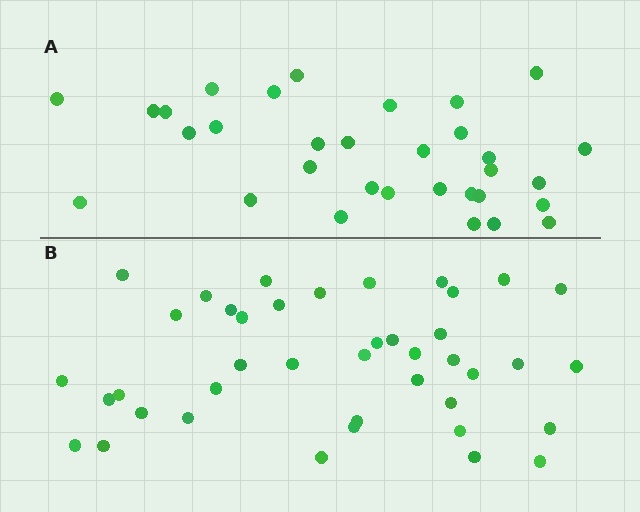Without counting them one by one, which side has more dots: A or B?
Region B (the bottom region) has more dots.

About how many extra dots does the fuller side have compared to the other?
Region B has roughly 8 or so more dots than region A.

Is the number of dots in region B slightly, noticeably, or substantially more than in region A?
Region B has noticeably more, but not dramatically so. The ratio is roughly 1.3 to 1.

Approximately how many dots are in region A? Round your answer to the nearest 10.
About 30 dots. (The exact count is 32, which rounds to 30.)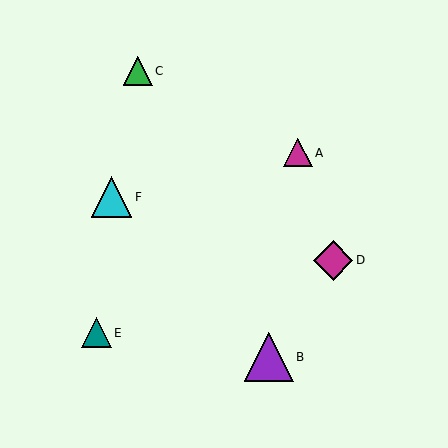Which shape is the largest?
The purple triangle (labeled B) is the largest.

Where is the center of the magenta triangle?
The center of the magenta triangle is at (298, 153).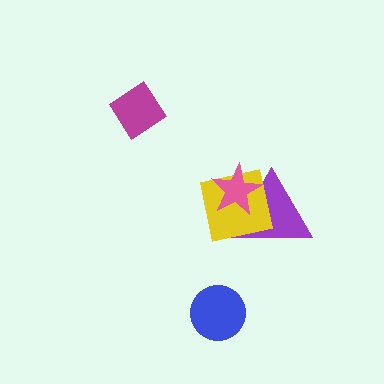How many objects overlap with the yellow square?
2 objects overlap with the yellow square.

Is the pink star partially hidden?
No, no other shape covers it.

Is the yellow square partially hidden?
Yes, it is partially covered by another shape.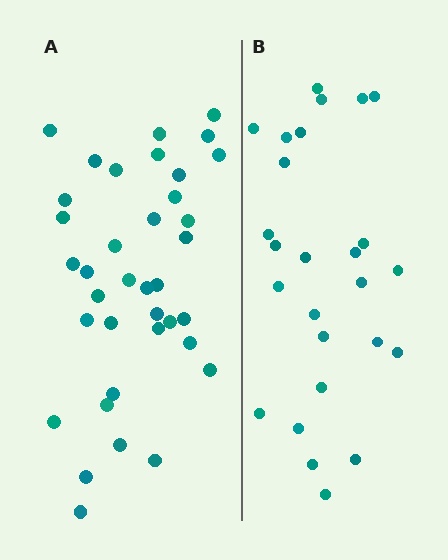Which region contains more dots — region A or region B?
Region A (the left region) has more dots.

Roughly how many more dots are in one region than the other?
Region A has roughly 12 or so more dots than region B.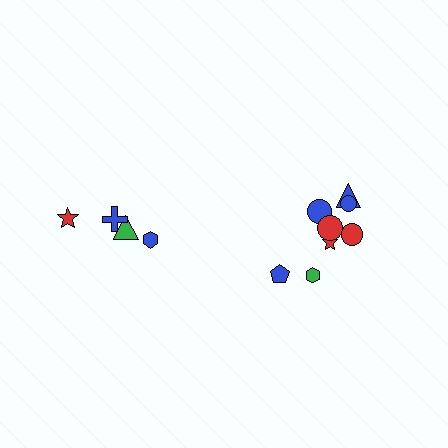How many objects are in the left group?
There are 4 objects.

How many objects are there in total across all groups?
There are 12 objects.